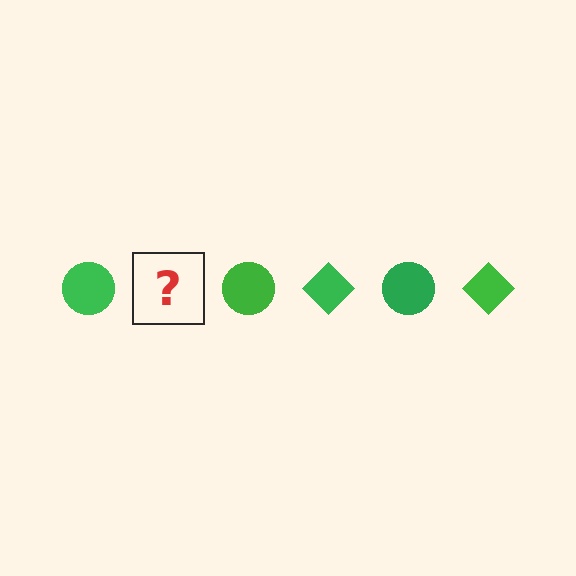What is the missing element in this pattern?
The missing element is a green diamond.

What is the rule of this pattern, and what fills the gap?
The rule is that the pattern cycles through circle, diamond shapes in green. The gap should be filled with a green diamond.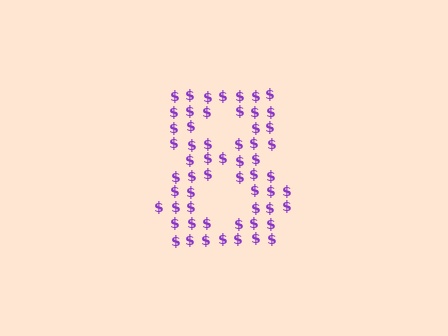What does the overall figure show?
The overall figure shows the digit 8.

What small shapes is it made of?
It is made of small dollar signs.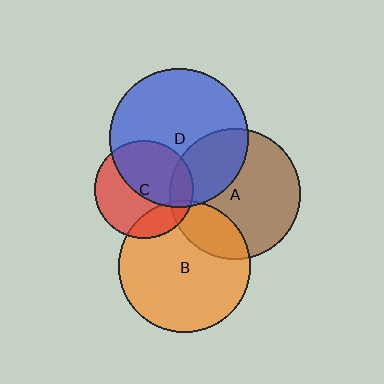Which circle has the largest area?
Circle D (blue).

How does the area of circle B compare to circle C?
Approximately 1.8 times.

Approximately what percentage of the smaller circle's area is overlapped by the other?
Approximately 50%.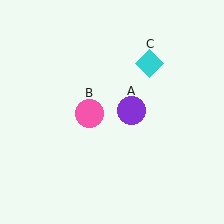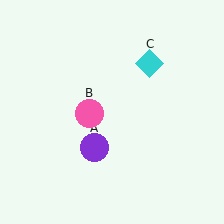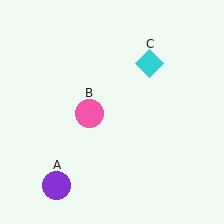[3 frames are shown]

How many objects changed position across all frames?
1 object changed position: purple circle (object A).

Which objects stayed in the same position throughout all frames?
Pink circle (object B) and cyan diamond (object C) remained stationary.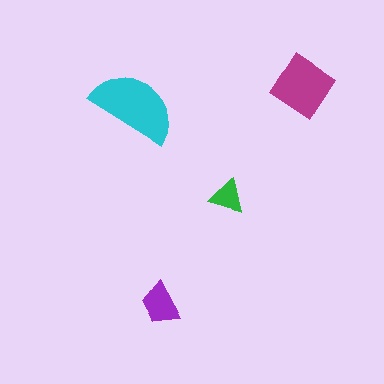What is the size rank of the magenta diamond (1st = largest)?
2nd.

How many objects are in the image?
There are 4 objects in the image.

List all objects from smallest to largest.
The green triangle, the purple trapezoid, the magenta diamond, the cyan semicircle.